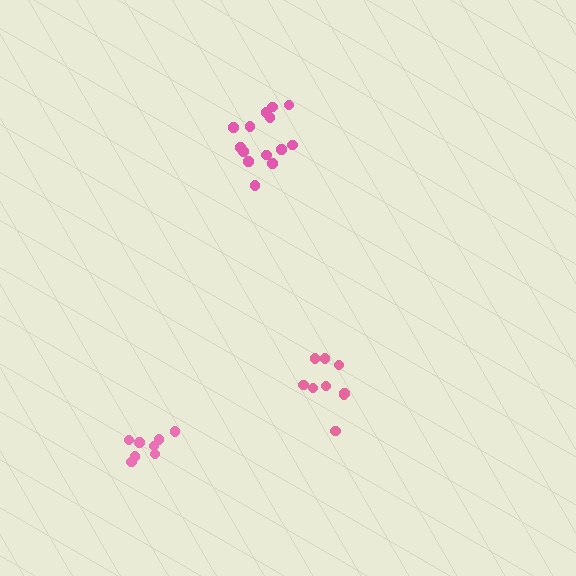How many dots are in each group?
Group 1: 8 dots, Group 2: 9 dots, Group 3: 14 dots (31 total).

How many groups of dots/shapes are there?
There are 3 groups.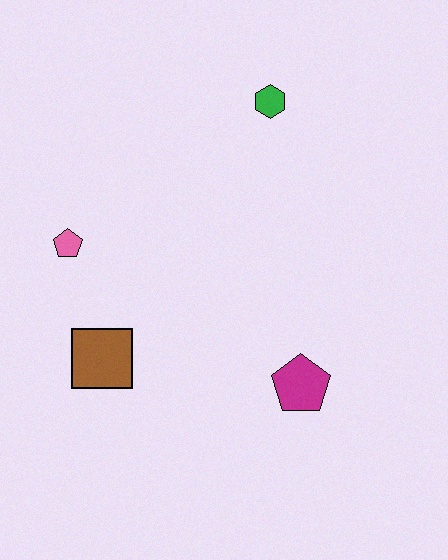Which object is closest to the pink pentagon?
The brown square is closest to the pink pentagon.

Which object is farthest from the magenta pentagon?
The green hexagon is farthest from the magenta pentagon.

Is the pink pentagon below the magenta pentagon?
No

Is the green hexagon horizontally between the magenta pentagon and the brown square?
Yes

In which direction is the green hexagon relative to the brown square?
The green hexagon is above the brown square.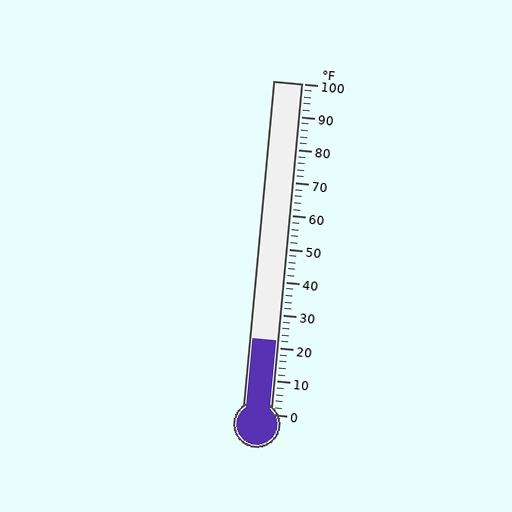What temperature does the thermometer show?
The thermometer shows approximately 22°F.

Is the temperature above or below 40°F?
The temperature is below 40°F.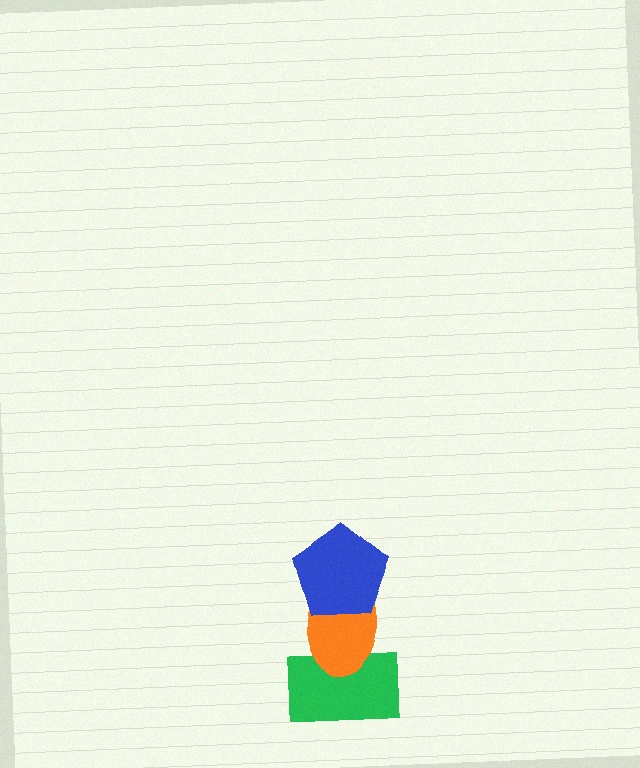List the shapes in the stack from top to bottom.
From top to bottom: the blue pentagon, the orange ellipse, the green rectangle.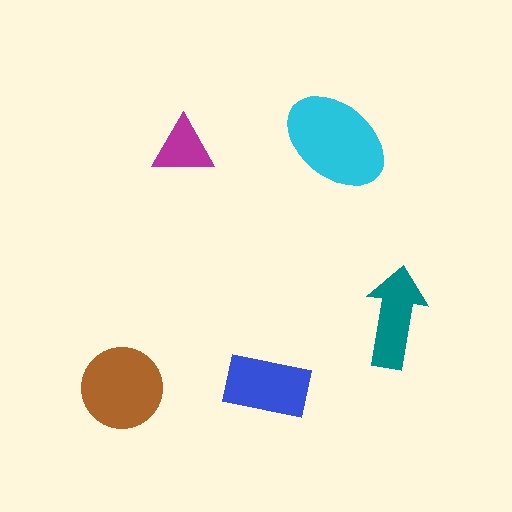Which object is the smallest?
The magenta triangle.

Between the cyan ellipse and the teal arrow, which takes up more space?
The cyan ellipse.